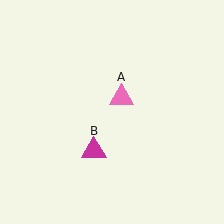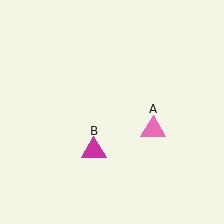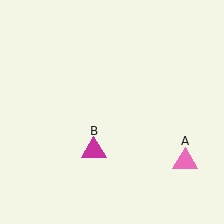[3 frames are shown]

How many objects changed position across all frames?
1 object changed position: pink triangle (object A).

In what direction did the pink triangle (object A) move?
The pink triangle (object A) moved down and to the right.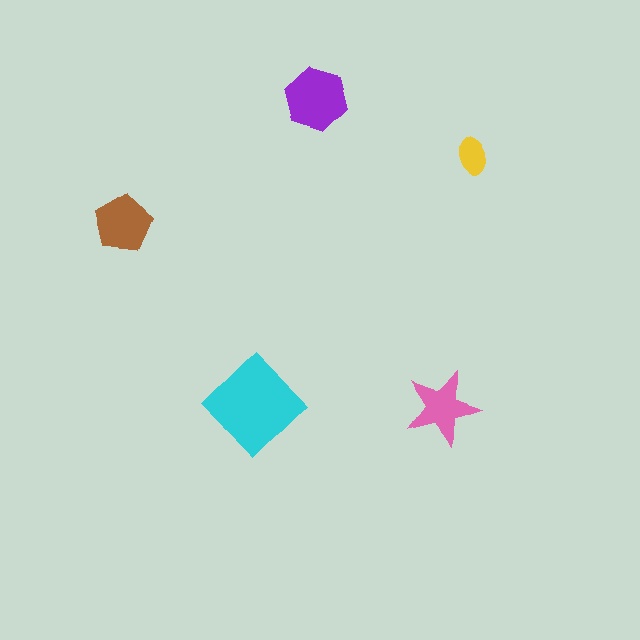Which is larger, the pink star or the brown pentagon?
The brown pentagon.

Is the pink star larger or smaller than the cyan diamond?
Smaller.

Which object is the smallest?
The yellow ellipse.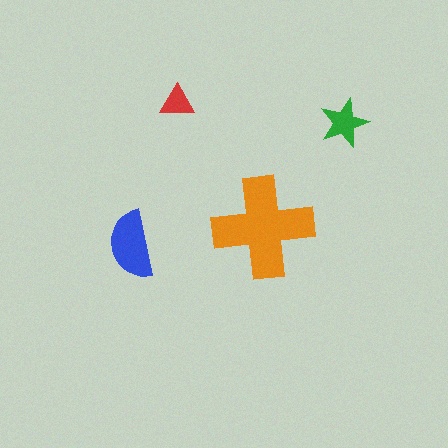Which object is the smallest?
The red triangle.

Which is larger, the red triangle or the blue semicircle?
The blue semicircle.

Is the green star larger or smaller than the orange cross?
Smaller.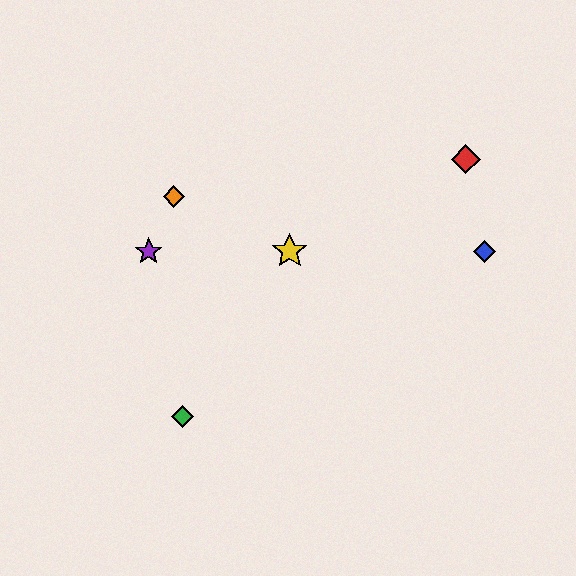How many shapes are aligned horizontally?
3 shapes (the blue diamond, the yellow star, the purple star) are aligned horizontally.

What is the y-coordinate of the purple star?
The purple star is at y≈251.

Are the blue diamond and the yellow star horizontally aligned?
Yes, both are at y≈251.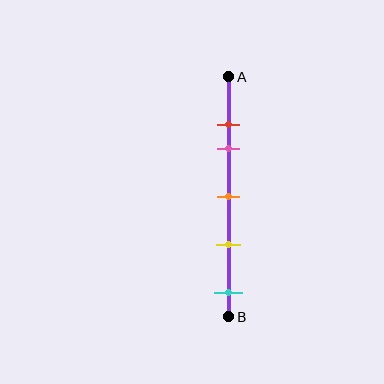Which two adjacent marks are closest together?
The red and pink marks are the closest adjacent pair.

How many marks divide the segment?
There are 5 marks dividing the segment.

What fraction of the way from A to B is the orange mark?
The orange mark is approximately 50% (0.5) of the way from A to B.